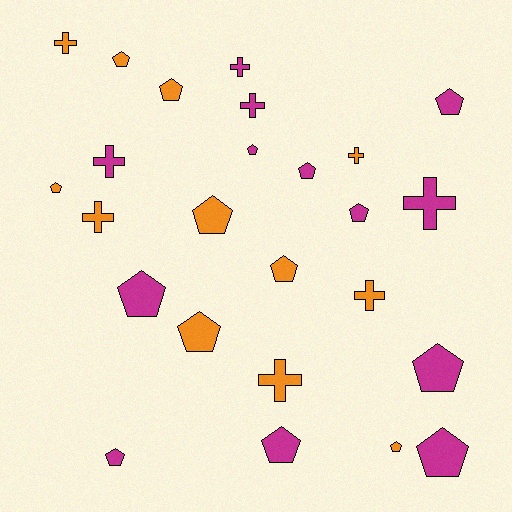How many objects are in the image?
There are 25 objects.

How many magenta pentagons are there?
There are 9 magenta pentagons.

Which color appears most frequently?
Magenta, with 13 objects.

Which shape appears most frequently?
Pentagon, with 16 objects.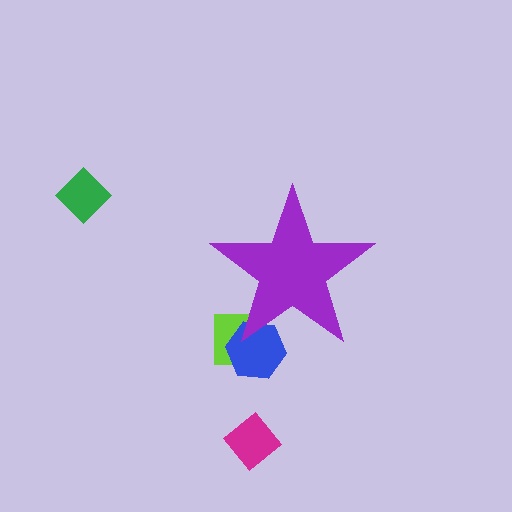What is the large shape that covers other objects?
A purple star.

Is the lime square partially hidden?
Yes, the lime square is partially hidden behind the purple star.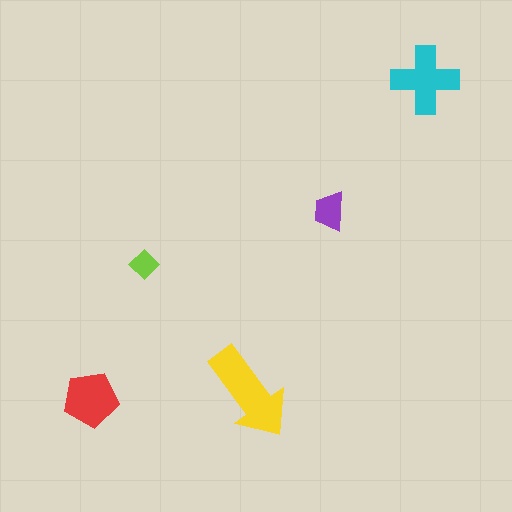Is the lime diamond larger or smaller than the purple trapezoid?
Smaller.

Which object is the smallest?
The lime diamond.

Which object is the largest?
The yellow arrow.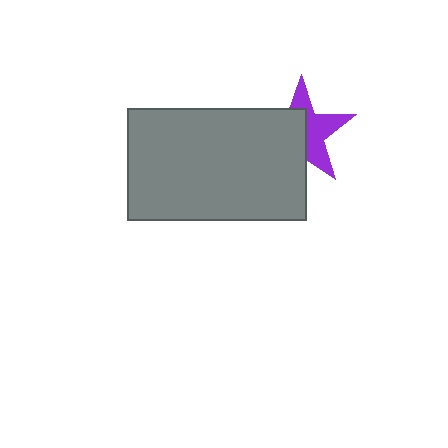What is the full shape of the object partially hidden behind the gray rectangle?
The partially hidden object is a purple star.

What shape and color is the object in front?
The object in front is a gray rectangle.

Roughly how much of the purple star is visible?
About half of it is visible (roughly 46%).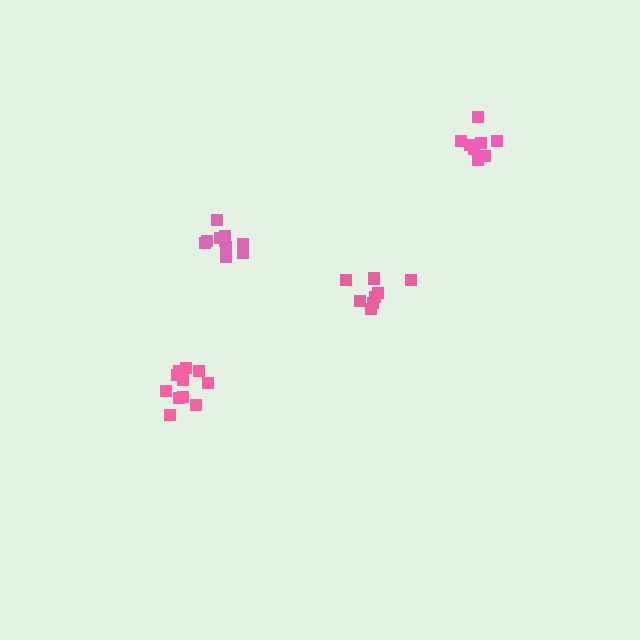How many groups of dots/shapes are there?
There are 4 groups.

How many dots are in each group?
Group 1: 8 dots, Group 2: 8 dots, Group 3: 10 dots, Group 4: 11 dots (37 total).